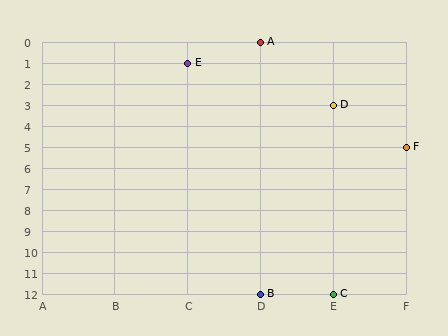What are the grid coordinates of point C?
Point C is at grid coordinates (E, 12).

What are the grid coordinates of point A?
Point A is at grid coordinates (D, 0).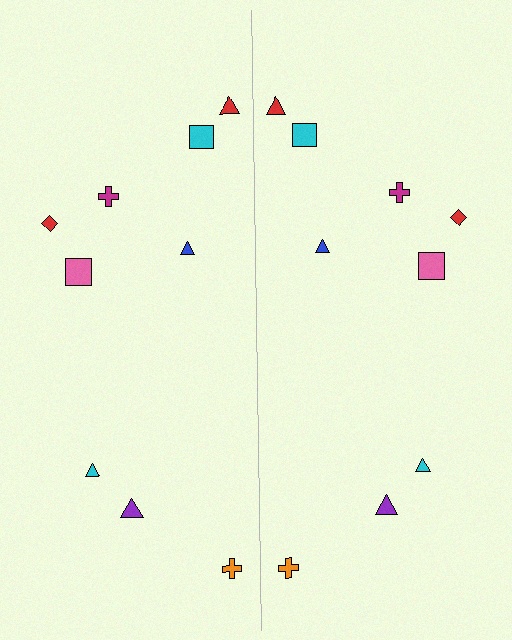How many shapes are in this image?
There are 18 shapes in this image.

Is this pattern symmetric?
Yes, this pattern has bilateral (reflection) symmetry.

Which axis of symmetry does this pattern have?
The pattern has a vertical axis of symmetry running through the center of the image.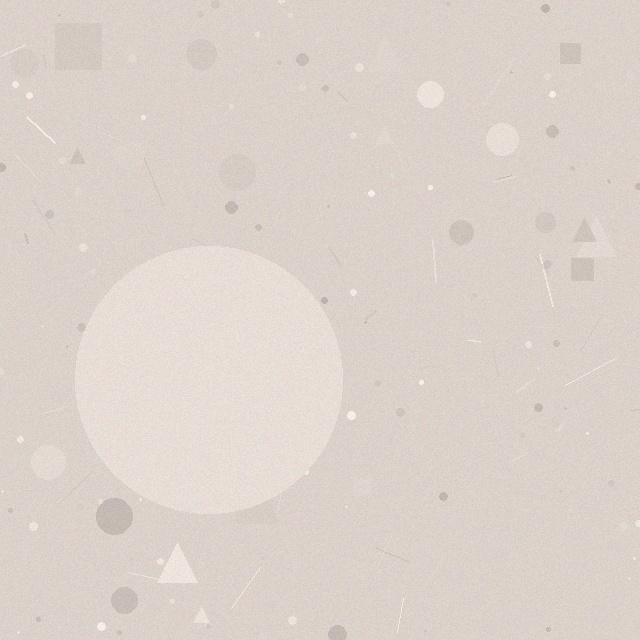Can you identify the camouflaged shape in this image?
The camouflaged shape is a circle.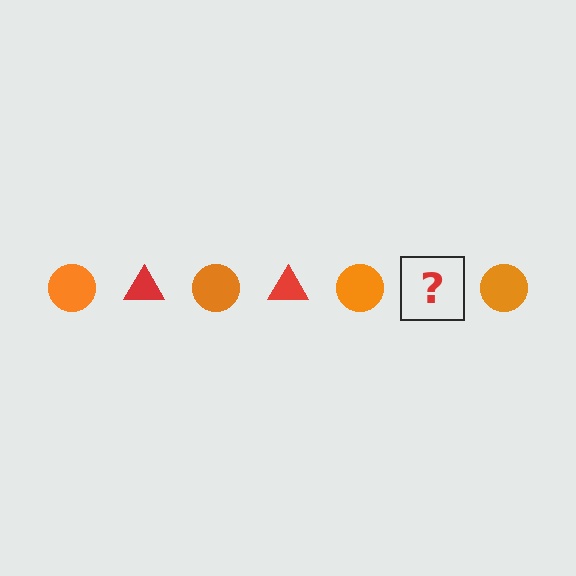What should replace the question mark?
The question mark should be replaced with a red triangle.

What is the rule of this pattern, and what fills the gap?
The rule is that the pattern alternates between orange circle and red triangle. The gap should be filled with a red triangle.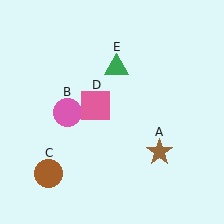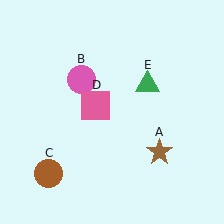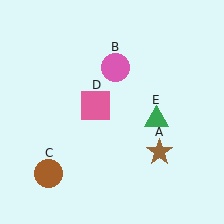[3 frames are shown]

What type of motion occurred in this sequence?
The pink circle (object B), green triangle (object E) rotated clockwise around the center of the scene.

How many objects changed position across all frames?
2 objects changed position: pink circle (object B), green triangle (object E).